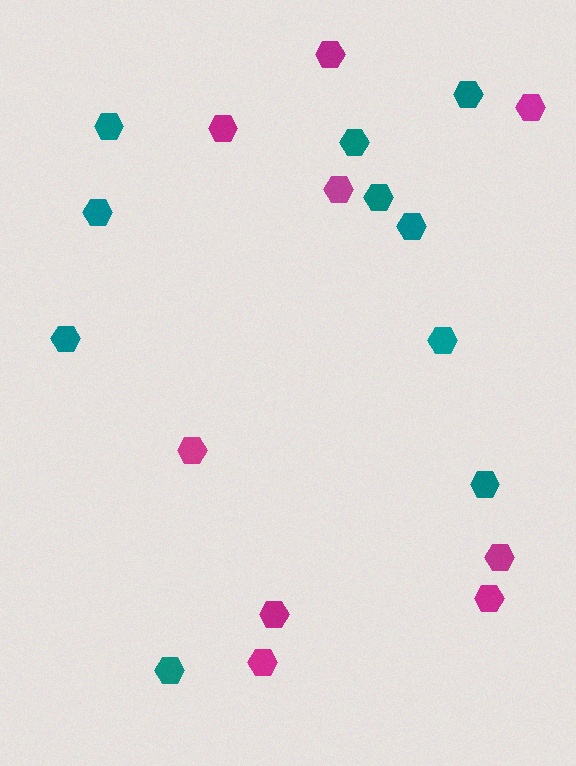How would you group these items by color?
There are 2 groups: one group of magenta hexagons (9) and one group of teal hexagons (10).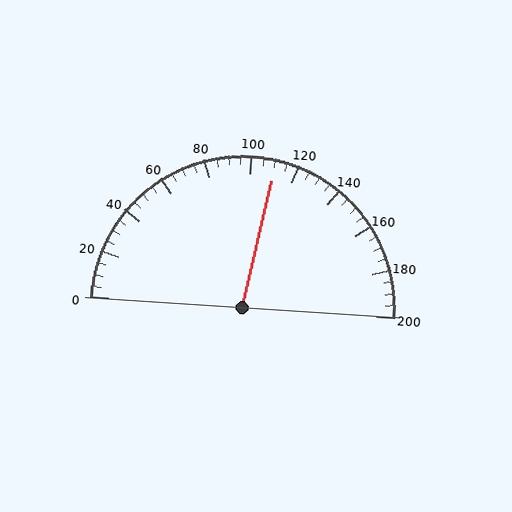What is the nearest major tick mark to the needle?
The nearest major tick mark is 120.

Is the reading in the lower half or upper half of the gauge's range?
The reading is in the upper half of the range (0 to 200).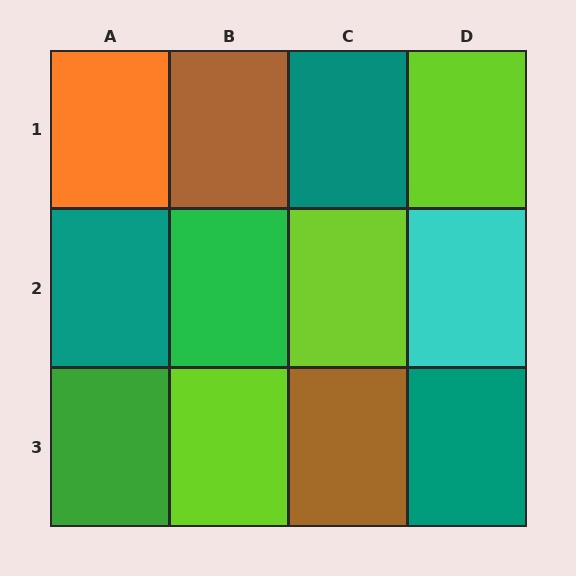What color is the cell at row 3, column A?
Green.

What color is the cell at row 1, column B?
Brown.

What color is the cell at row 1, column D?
Lime.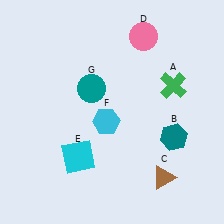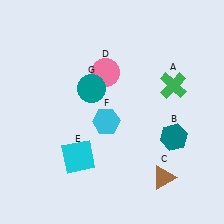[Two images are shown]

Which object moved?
The pink circle (D) moved left.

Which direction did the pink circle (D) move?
The pink circle (D) moved left.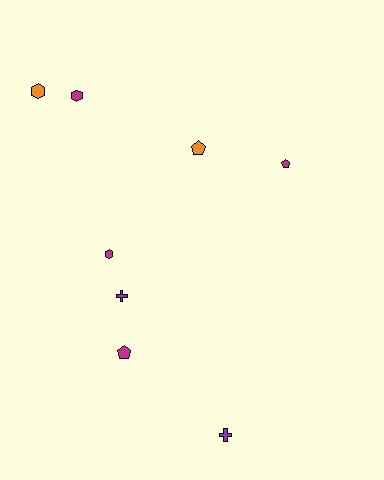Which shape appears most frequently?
Pentagon, with 3 objects.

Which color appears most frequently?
Magenta, with 4 objects.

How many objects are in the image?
There are 8 objects.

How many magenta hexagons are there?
There are 2 magenta hexagons.